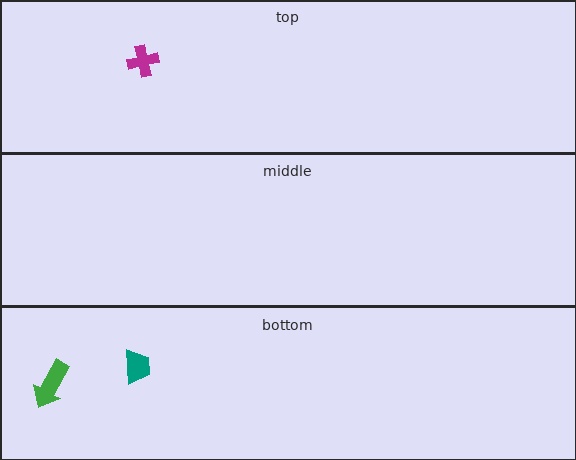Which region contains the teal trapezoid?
The bottom region.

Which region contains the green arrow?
The bottom region.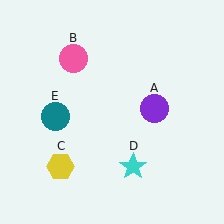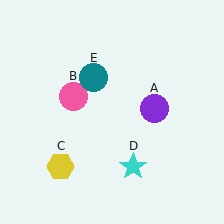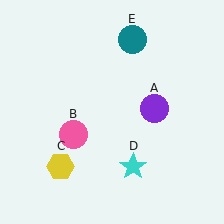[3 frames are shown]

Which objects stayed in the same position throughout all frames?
Purple circle (object A) and yellow hexagon (object C) and cyan star (object D) remained stationary.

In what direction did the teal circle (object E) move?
The teal circle (object E) moved up and to the right.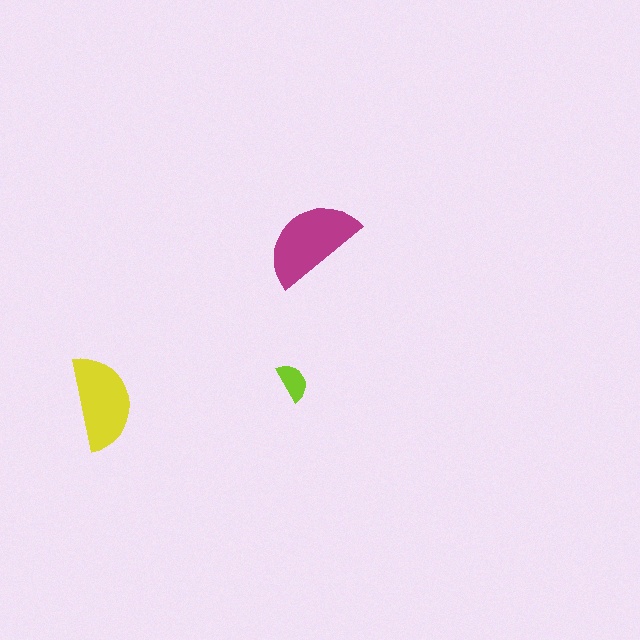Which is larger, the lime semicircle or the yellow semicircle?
The yellow one.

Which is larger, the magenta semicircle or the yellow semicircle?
The magenta one.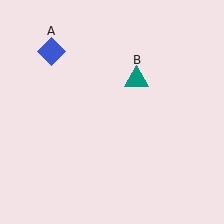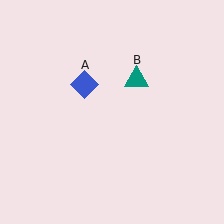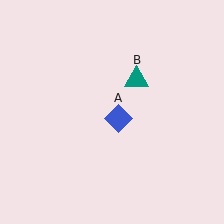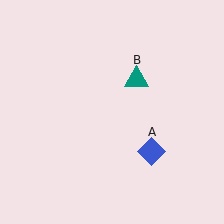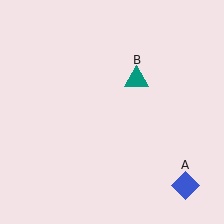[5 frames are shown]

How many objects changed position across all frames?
1 object changed position: blue diamond (object A).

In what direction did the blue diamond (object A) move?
The blue diamond (object A) moved down and to the right.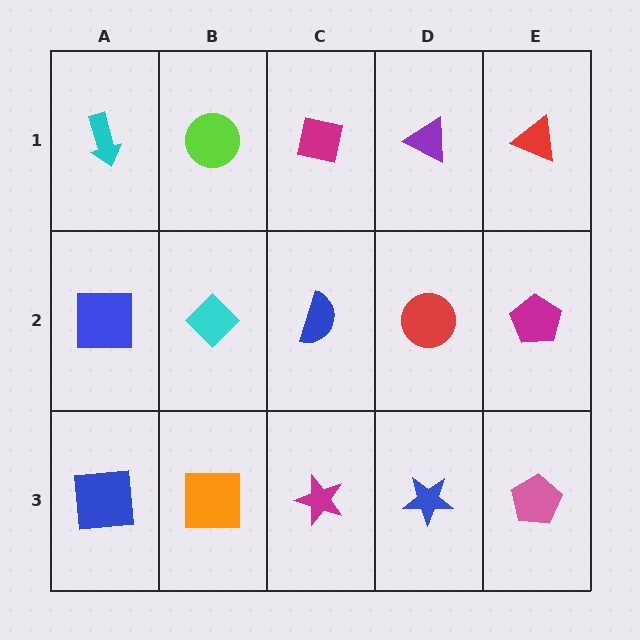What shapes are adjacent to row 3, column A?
A blue square (row 2, column A), an orange square (row 3, column B).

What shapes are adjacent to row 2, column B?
A lime circle (row 1, column B), an orange square (row 3, column B), a blue square (row 2, column A), a blue semicircle (row 2, column C).